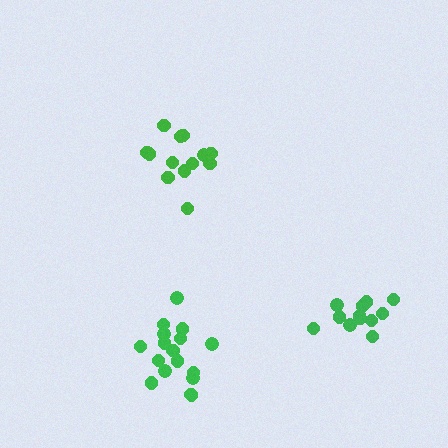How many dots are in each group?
Group 1: 12 dots, Group 2: 17 dots, Group 3: 13 dots (42 total).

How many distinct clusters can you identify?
There are 3 distinct clusters.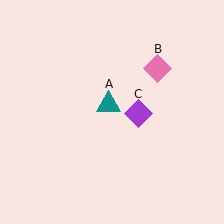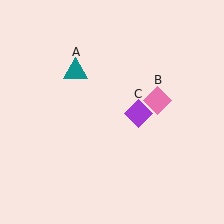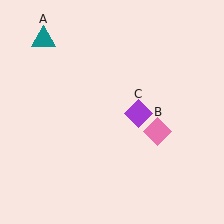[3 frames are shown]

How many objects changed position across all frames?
2 objects changed position: teal triangle (object A), pink diamond (object B).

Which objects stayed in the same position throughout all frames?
Purple diamond (object C) remained stationary.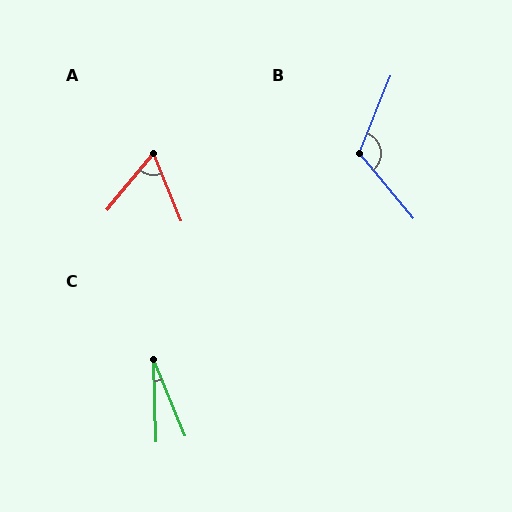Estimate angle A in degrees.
Approximately 61 degrees.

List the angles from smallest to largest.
C (20°), A (61°), B (119°).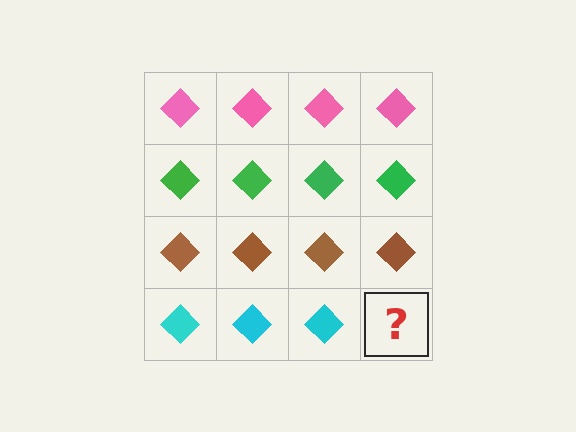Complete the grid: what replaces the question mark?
The question mark should be replaced with a cyan diamond.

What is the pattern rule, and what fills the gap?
The rule is that each row has a consistent color. The gap should be filled with a cyan diamond.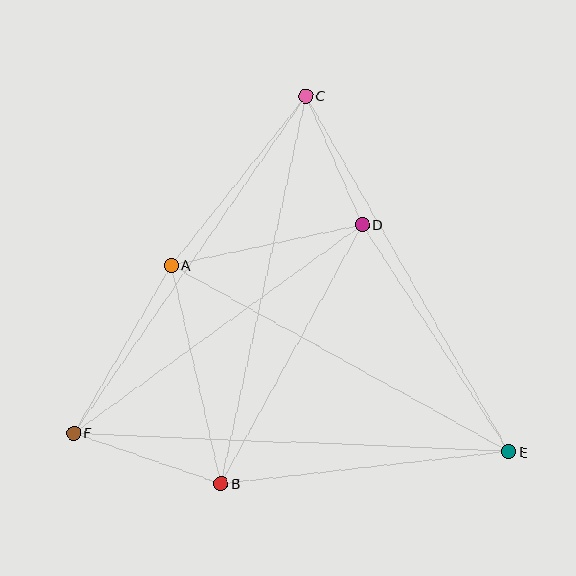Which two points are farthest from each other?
Points E and F are farthest from each other.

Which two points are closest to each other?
Points C and D are closest to each other.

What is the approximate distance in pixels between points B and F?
The distance between B and F is approximately 156 pixels.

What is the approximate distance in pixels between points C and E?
The distance between C and E is approximately 410 pixels.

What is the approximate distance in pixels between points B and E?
The distance between B and E is approximately 290 pixels.